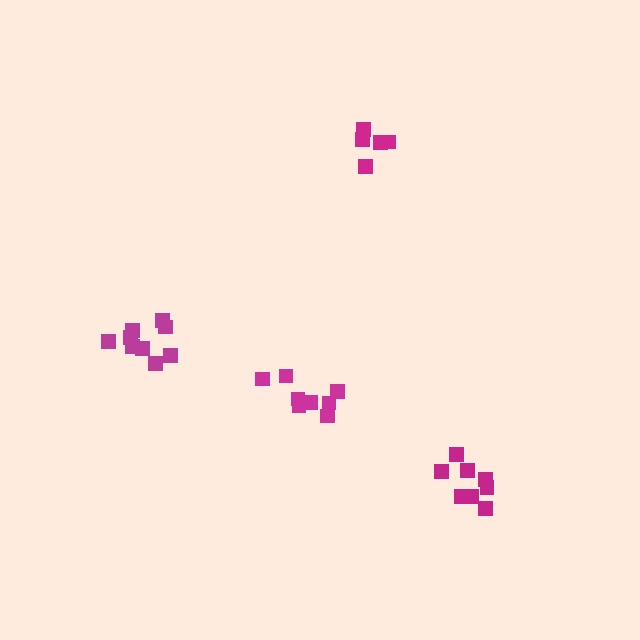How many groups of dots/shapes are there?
There are 4 groups.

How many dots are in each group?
Group 1: 8 dots, Group 2: 8 dots, Group 3: 5 dots, Group 4: 10 dots (31 total).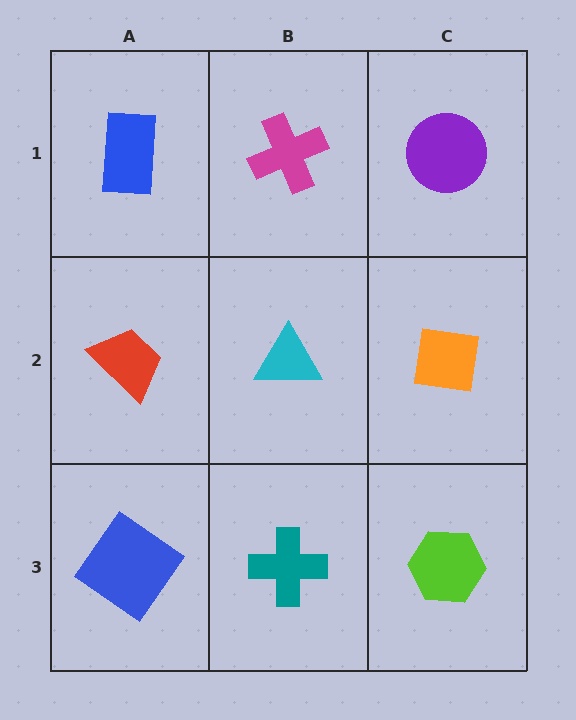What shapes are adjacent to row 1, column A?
A red trapezoid (row 2, column A), a magenta cross (row 1, column B).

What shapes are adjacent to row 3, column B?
A cyan triangle (row 2, column B), a blue diamond (row 3, column A), a lime hexagon (row 3, column C).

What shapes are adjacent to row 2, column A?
A blue rectangle (row 1, column A), a blue diamond (row 3, column A), a cyan triangle (row 2, column B).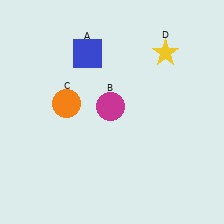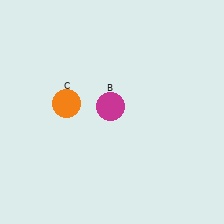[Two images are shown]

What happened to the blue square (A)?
The blue square (A) was removed in Image 2. It was in the top-left area of Image 1.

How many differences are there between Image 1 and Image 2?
There are 2 differences between the two images.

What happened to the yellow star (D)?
The yellow star (D) was removed in Image 2. It was in the top-right area of Image 1.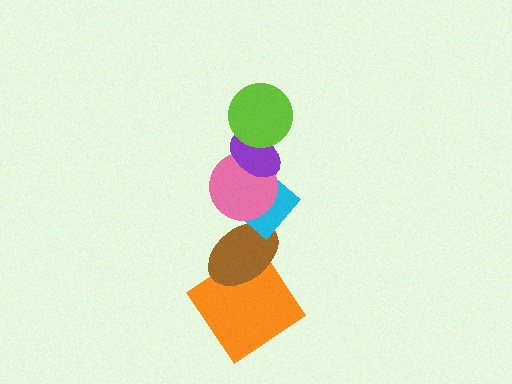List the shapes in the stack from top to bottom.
From top to bottom: the lime circle, the purple ellipse, the pink circle, the cyan diamond, the brown ellipse, the orange diamond.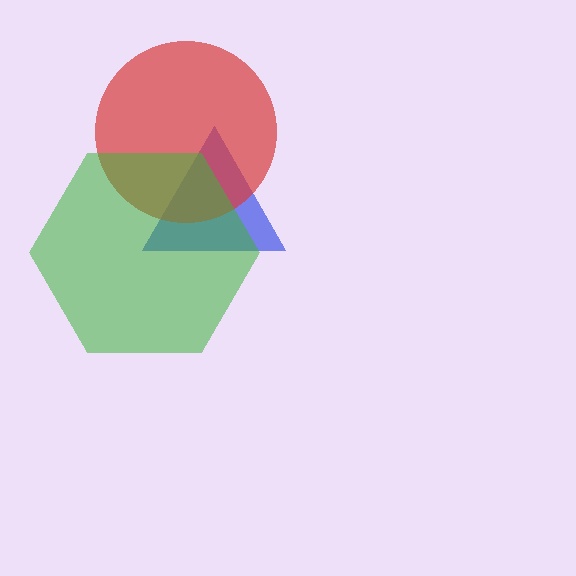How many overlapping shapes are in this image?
There are 3 overlapping shapes in the image.